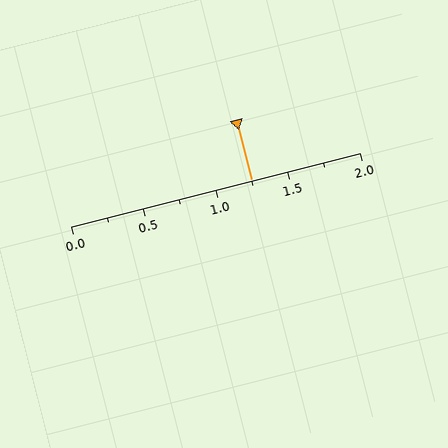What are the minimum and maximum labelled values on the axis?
The axis runs from 0.0 to 2.0.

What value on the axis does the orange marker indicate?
The marker indicates approximately 1.25.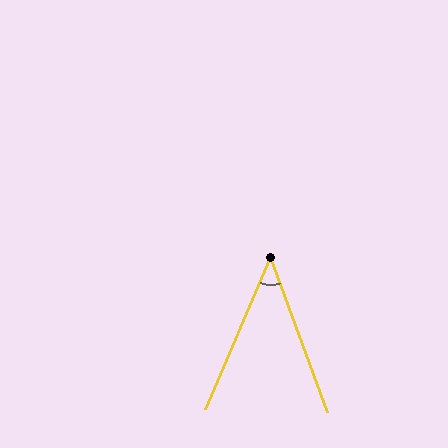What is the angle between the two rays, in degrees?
Approximately 43 degrees.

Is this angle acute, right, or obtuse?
It is acute.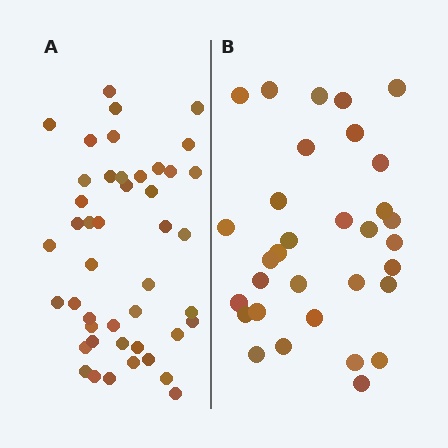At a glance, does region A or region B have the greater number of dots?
Region A (the left region) has more dots.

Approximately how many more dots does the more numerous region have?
Region A has approximately 15 more dots than region B.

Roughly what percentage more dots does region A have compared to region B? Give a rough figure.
About 40% more.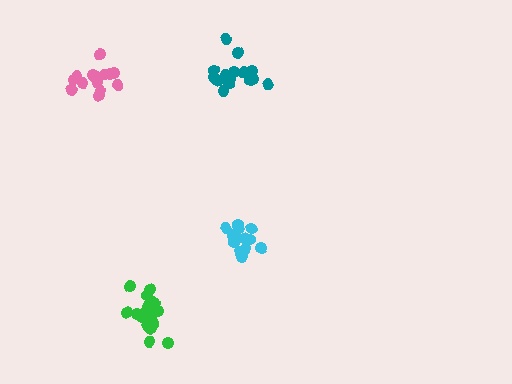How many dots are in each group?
Group 1: 15 dots, Group 2: 17 dots, Group 3: 15 dots, Group 4: 14 dots (61 total).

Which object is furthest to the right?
The cyan cluster is rightmost.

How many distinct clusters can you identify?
There are 4 distinct clusters.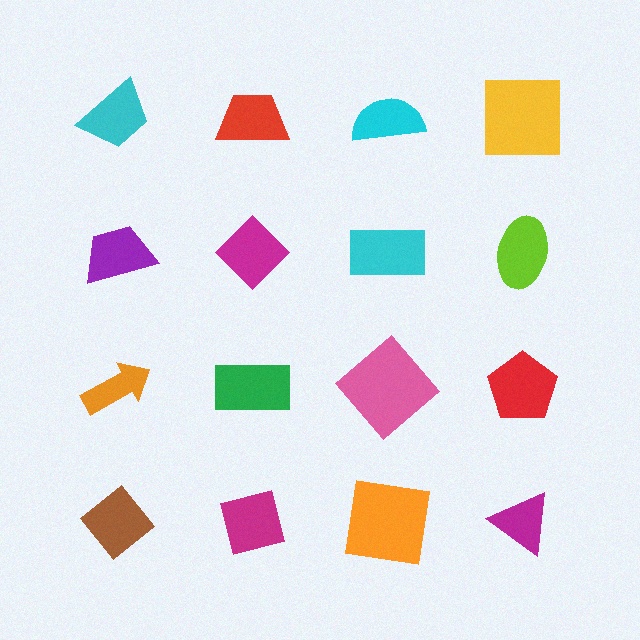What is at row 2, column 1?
A purple trapezoid.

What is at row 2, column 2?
A magenta diamond.